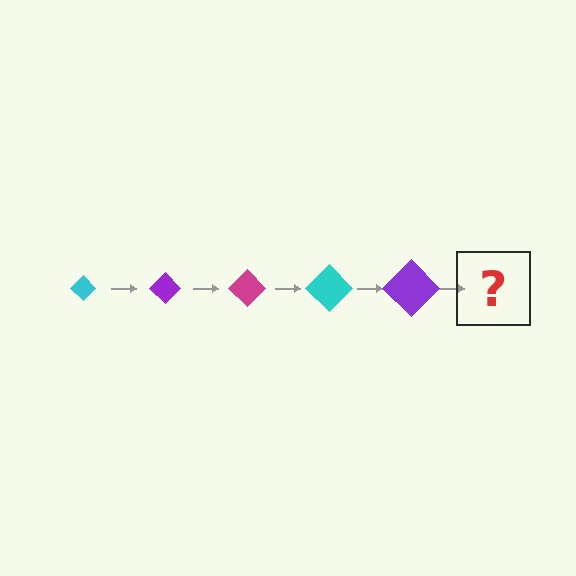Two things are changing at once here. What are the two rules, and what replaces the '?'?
The two rules are that the diamond grows larger each step and the color cycles through cyan, purple, and magenta. The '?' should be a magenta diamond, larger than the previous one.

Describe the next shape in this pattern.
It should be a magenta diamond, larger than the previous one.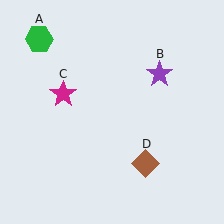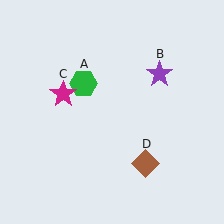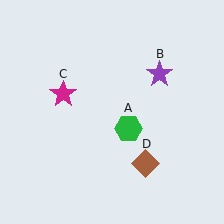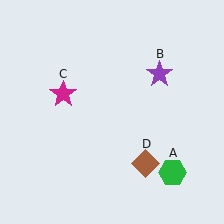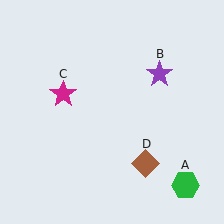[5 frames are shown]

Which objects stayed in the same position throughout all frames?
Purple star (object B) and magenta star (object C) and brown diamond (object D) remained stationary.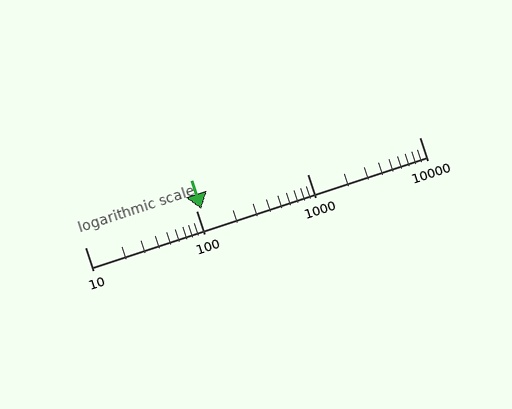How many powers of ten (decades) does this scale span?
The scale spans 3 decades, from 10 to 10000.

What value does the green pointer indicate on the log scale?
The pointer indicates approximately 110.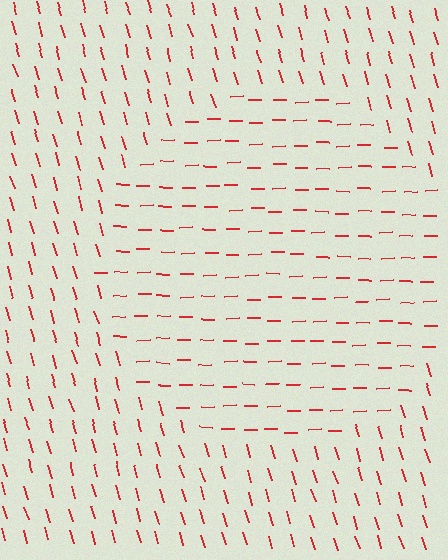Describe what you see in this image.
The image is filled with small red line segments. A circle region in the image has lines oriented differently from the surrounding lines, creating a visible texture boundary.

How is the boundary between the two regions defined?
The boundary is defined purely by a change in line orientation (approximately 75 degrees difference). All lines are the same color and thickness.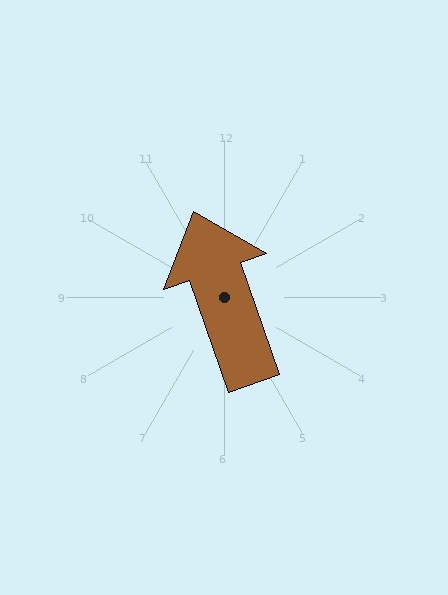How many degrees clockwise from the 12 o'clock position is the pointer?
Approximately 341 degrees.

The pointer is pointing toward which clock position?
Roughly 11 o'clock.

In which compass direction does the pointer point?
North.